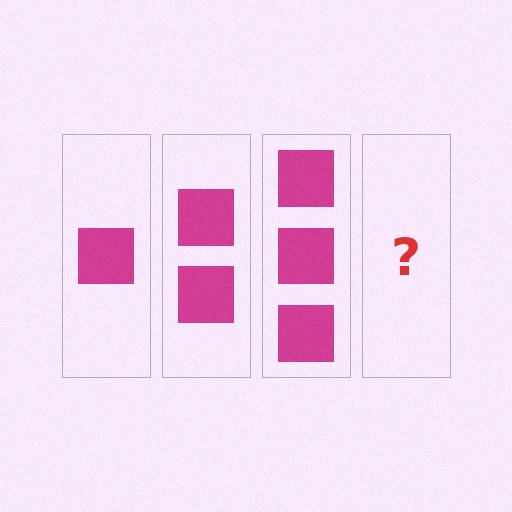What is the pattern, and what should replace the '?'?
The pattern is that each step adds one more square. The '?' should be 4 squares.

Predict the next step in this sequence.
The next step is 4 squares.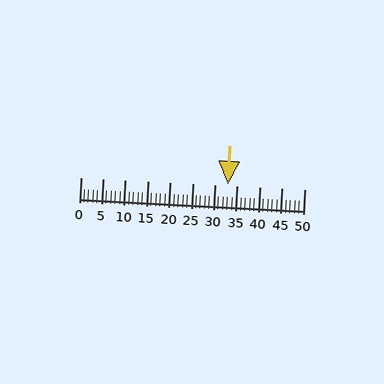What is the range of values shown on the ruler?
The ruler shows values from 0 to 50.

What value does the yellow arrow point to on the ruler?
The yellow arrow points to approximately 33.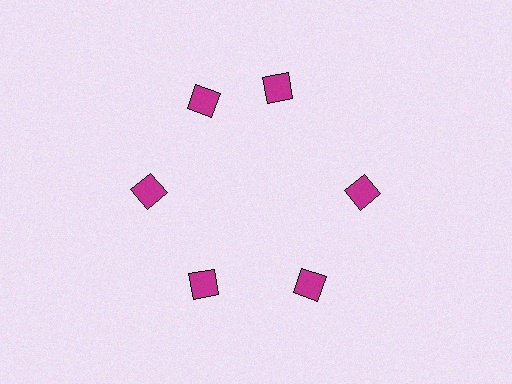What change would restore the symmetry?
The symmetry would be restored by rotating it back into even spacing with its neighbors so that all 6 diamonds sit at equal angles and equal distance from the center.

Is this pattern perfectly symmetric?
No. The 6 magenta diamonds are arranged in a ring, but one element near the 1 o'clock position is rotated out of alignment along the ring, breaking the 6-fold rotational symmetry.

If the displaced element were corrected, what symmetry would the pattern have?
It would have 6-fold rotational symmetry — the pattern would map onto itself every 60 degrees.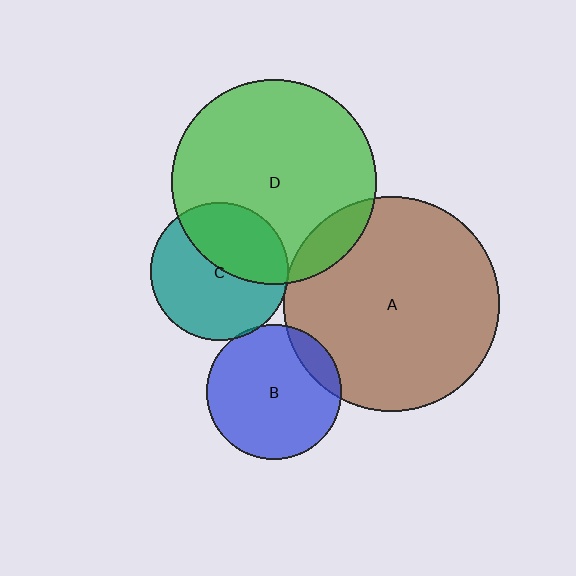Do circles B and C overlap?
Yes.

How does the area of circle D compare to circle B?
Approximately 2.3 times.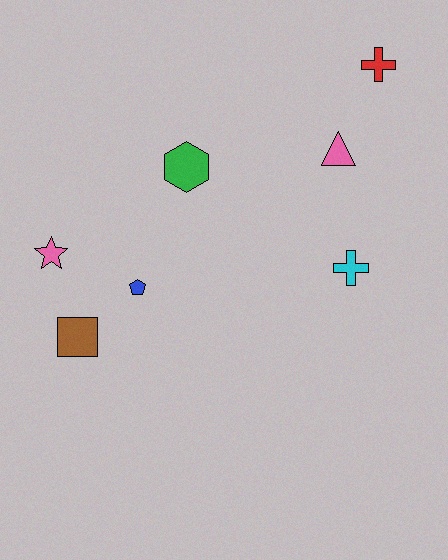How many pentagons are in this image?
There is 1 pentagon.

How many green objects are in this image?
There is 1 green object.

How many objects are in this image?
There are 7 objects.